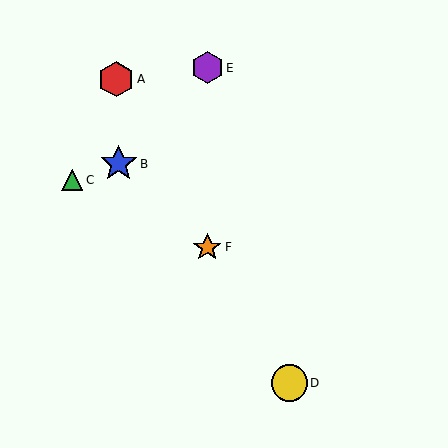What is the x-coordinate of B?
Object B is at x≈119.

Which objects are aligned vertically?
Objects E, F are aligned vertically.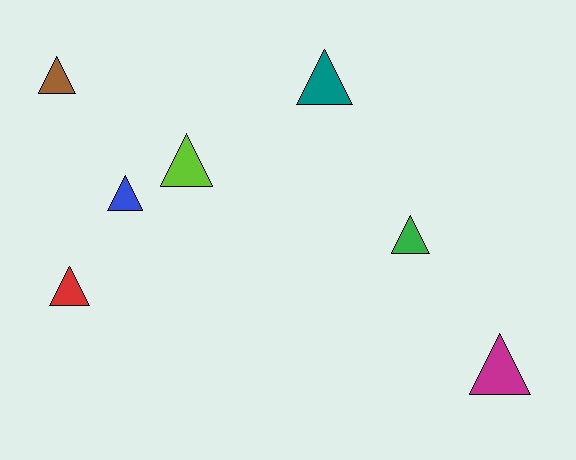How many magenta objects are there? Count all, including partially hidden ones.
There is 1 magenta object.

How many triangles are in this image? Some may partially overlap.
There are 7 triangles.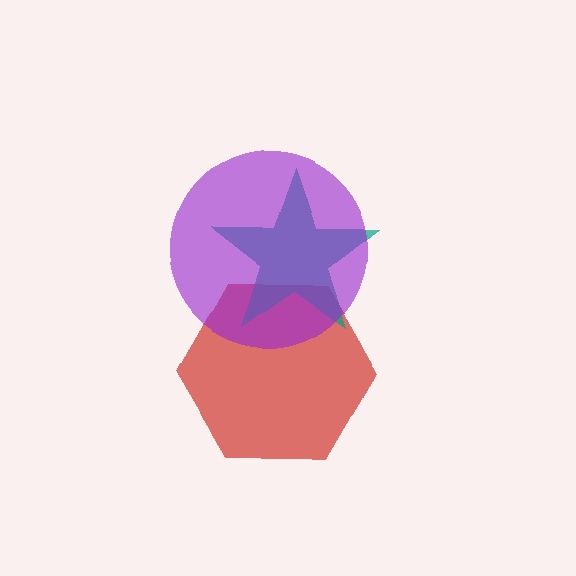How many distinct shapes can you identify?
There are 3 distinct shapes: a red hexagon, a teal star, a purple circle.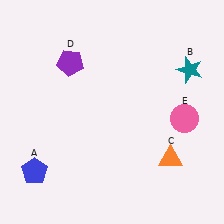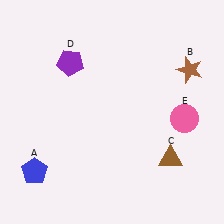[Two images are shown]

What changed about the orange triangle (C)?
In Image 1, C is orange. In Image 2, it changed to brown.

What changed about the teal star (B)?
In Image 1, B is teal. In Image 2, it changed to brown.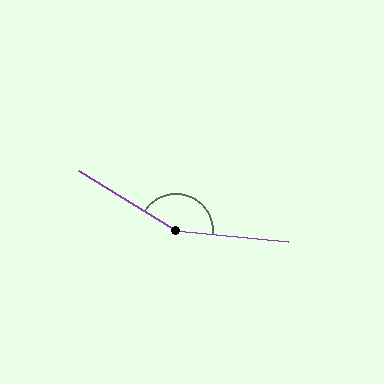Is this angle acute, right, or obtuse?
It is obtuse.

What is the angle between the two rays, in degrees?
Approximately 154 degrees.